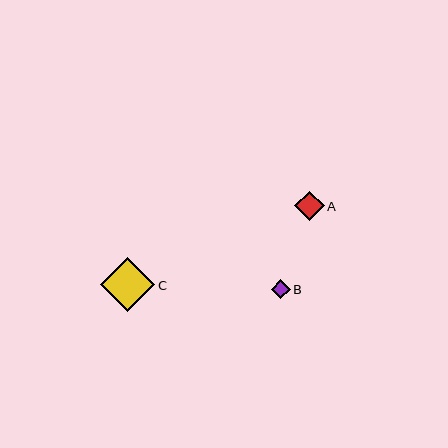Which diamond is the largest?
Diamond C is the largest with a size of approximately 54 pixels.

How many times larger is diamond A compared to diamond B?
Diamond A is approximately 1.6 times the size of diamond B.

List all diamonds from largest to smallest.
From largest to smallest: C, A, B.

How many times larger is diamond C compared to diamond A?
Diamond C is approximately 1.8 times the size of diamond A.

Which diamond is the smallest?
Diamond B is the smallest with a size of approximately 19 pixels.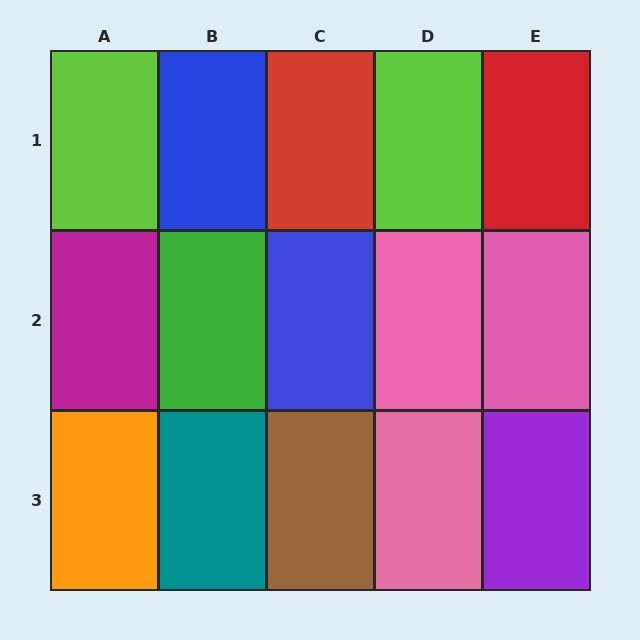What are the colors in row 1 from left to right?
Lime, blue, red, lime, red.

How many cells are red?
2 cells are red.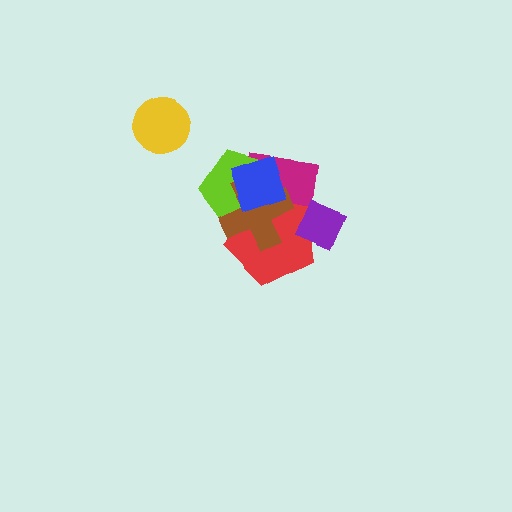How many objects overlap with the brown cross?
4 objects overlap with the brown cross.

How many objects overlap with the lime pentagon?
4 objects overlap with the lime pentagon.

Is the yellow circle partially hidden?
No, no other shape covers it.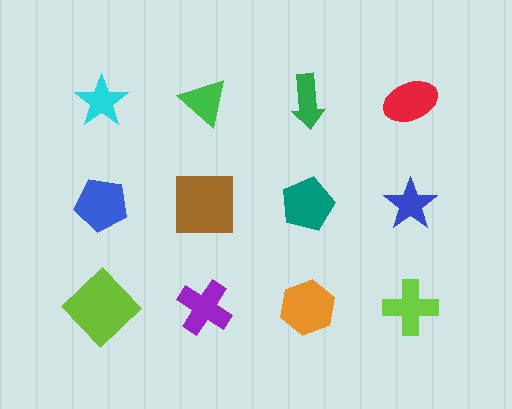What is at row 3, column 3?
An orange hexagon.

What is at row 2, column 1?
A blue pentagon.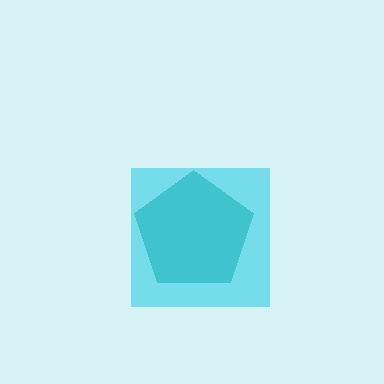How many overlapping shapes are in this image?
There are 2 overlapping shapes in the image.